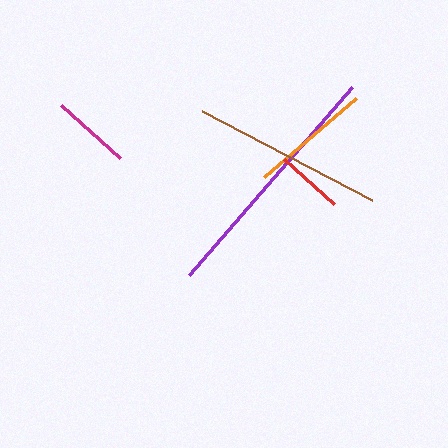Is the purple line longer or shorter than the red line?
The purple line is longer than the red line.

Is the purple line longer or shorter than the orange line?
The purple line is longer than the orange line.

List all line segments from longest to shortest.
From longest to shortest: purple, brown, orange, magenta, red.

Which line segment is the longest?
The purple line is the longest at approximately 248 pixels.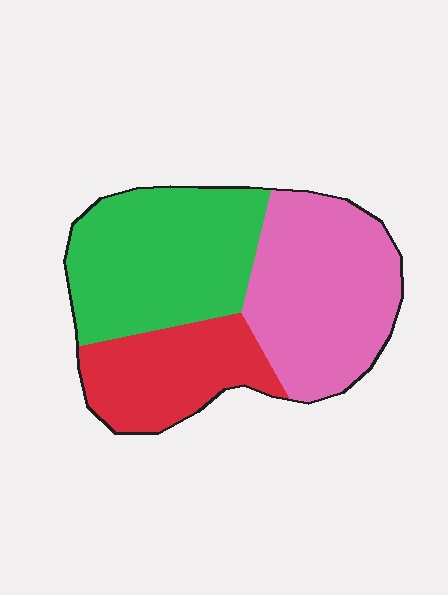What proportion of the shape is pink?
Pink takes up about three eighths (3/8) of the shape.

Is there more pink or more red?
Pink.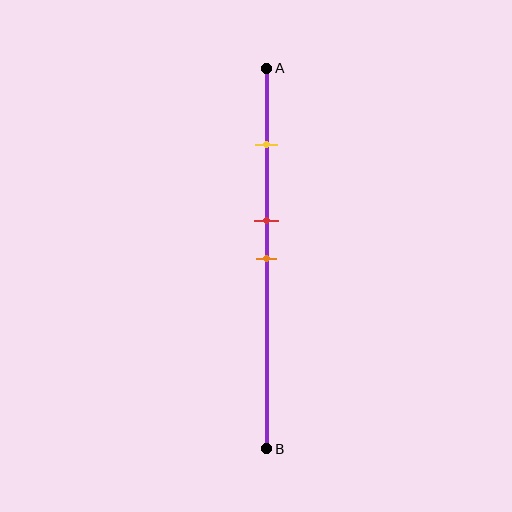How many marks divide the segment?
There are 3 marks dividing the segment.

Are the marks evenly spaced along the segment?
No, the marks are not evenly spaced.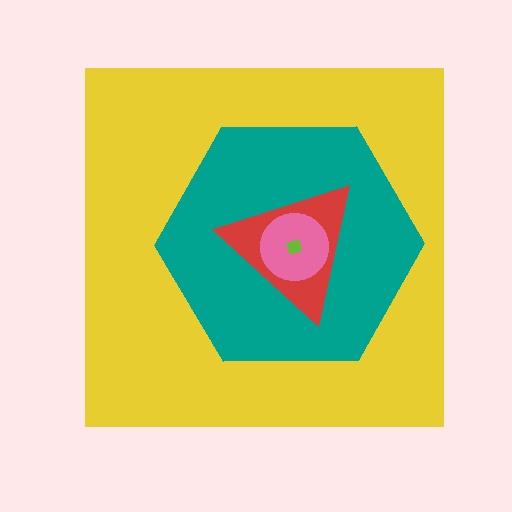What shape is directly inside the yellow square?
The teal hexagon.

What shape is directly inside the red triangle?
The pink circle.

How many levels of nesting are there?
5.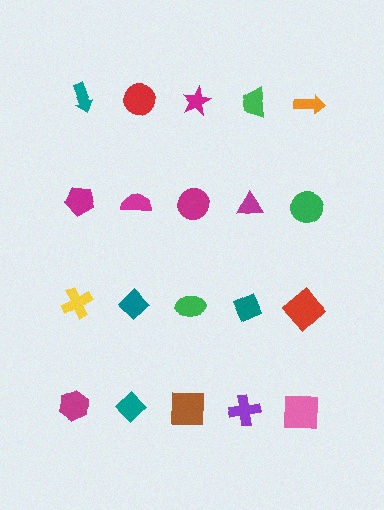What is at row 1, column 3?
A magenta star.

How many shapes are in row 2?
5 shapes.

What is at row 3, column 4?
A teal diamond.